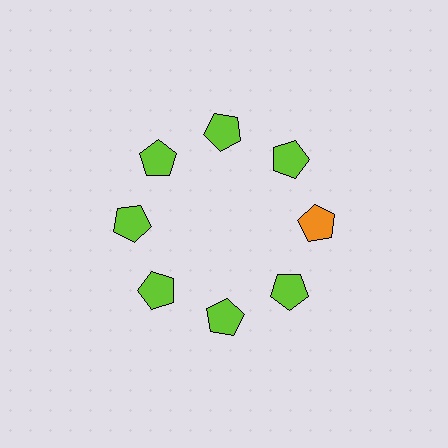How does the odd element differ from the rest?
It has a different color: orange instead of lime.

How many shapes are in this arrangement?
There are 8 shapes arranged in a ring pattern.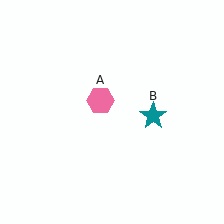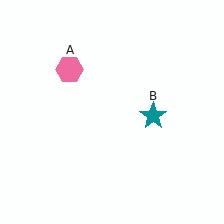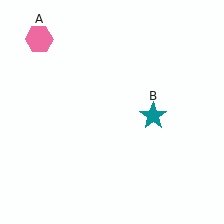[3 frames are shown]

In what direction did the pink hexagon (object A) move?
The pink hexagon (object A) moved up and to the left.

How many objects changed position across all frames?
1 object changed position: pink hexagon (object A).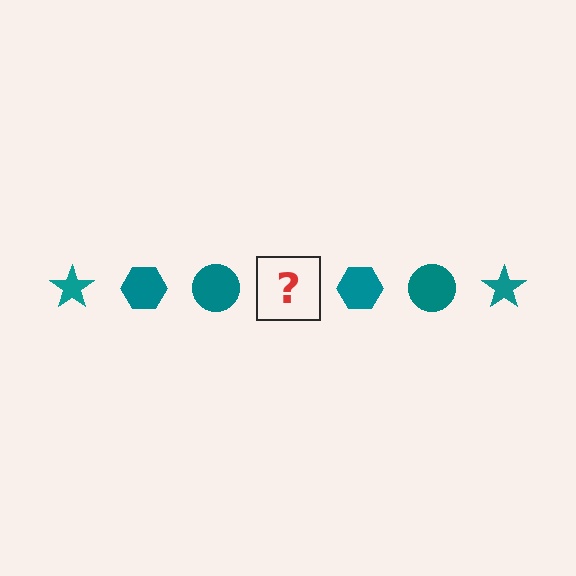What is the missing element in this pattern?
The missing element is a teal star.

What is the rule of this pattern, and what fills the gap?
The rule is that the pattern cycles through star, hexagon, circle shapes in teal. The gap should be filled with a teal star.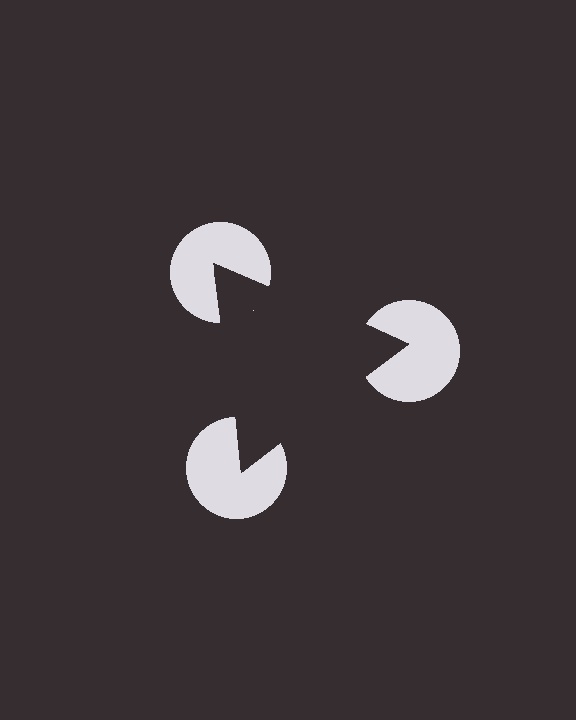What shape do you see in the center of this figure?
An illusory triangle — its edges are inferred from the aligned wedge cuts in the pac-man discs, not physically drawn.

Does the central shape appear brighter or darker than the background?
It typically appears slightly darker than the background, even though no actual brightness change is drawn.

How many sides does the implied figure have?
3 sides.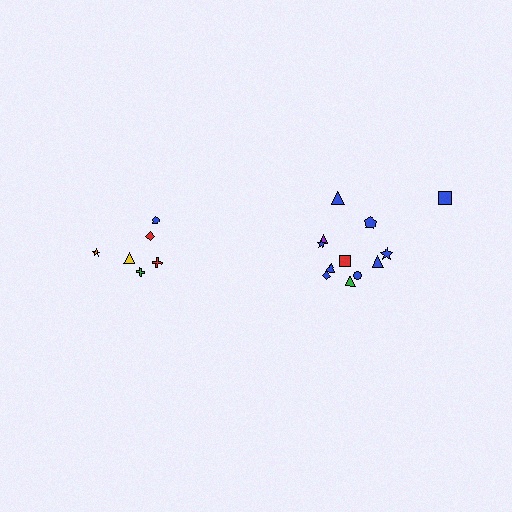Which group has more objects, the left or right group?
The right group.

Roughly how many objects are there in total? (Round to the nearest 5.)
Roughly 20 objects in total.